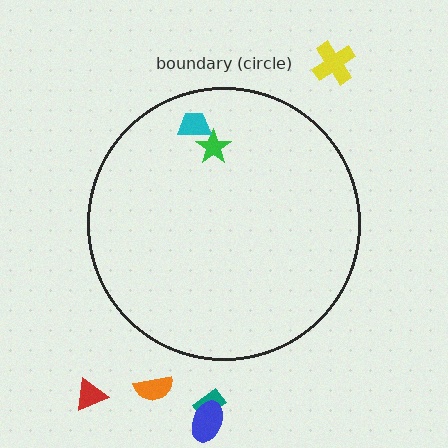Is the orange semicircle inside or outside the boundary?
Outside.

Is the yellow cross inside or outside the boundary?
Outside.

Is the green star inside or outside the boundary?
Inside.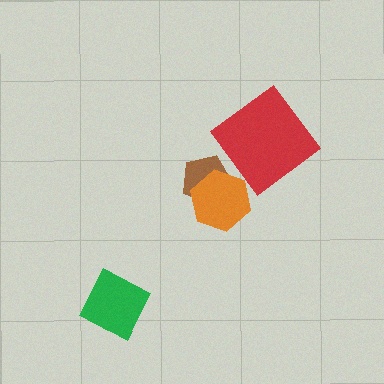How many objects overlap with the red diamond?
0 objects overlap with the red diamond.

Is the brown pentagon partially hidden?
Yes, it is partially covered by another shape.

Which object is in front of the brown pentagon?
The orange hexagon is in front of the brown pentagon.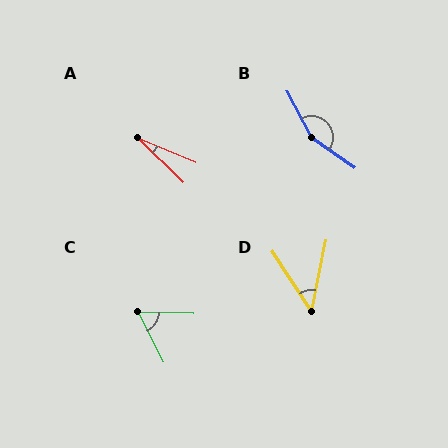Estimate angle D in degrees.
Approximately 44 degrees.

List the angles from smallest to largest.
A (22°), D (44°), C (62°), B (153°).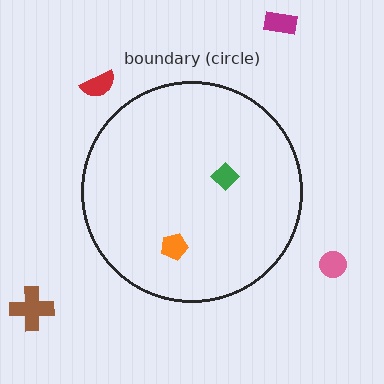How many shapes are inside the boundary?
2 inside, 4 outside.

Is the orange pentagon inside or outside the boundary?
Inside.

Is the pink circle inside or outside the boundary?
Outside.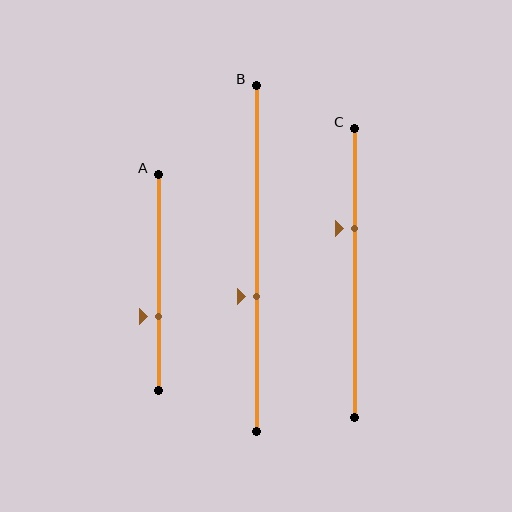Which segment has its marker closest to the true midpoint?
Segment B has its marker closest to the true midpoint.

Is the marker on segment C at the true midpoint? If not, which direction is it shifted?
No, the marker on segment C is shifted upward by about 15% of the segment length.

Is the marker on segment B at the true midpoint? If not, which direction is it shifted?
No, the marker on segment B is shifted downward by about 11% of the segment length.